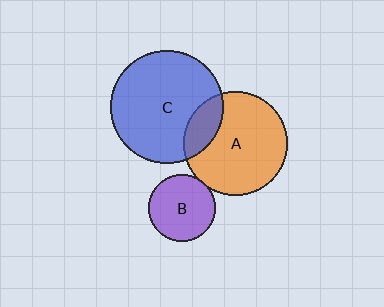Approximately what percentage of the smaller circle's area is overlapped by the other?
Approximately 20%.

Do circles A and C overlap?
Yes.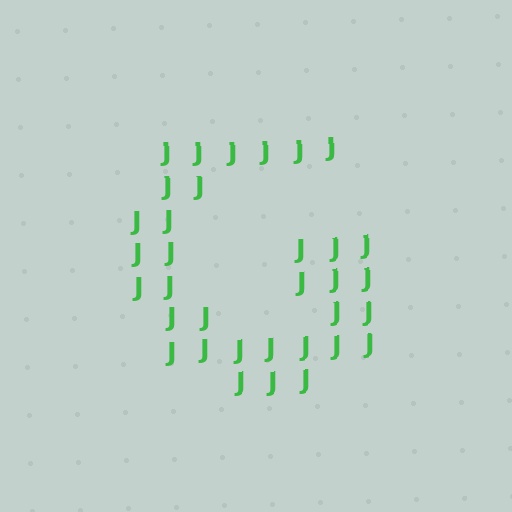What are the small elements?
The small elements are letter J's.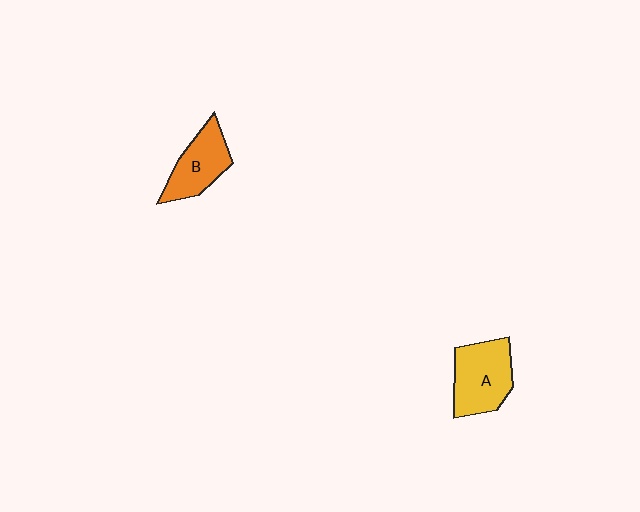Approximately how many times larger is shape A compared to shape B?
Approximately 1.2 times.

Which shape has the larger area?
Shape A (yellow).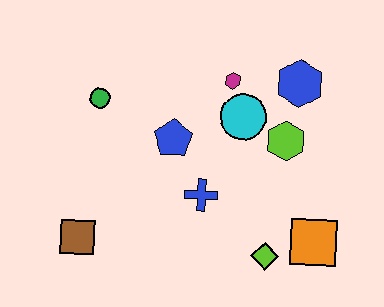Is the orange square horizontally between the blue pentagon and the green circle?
No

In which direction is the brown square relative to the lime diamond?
The brown square is to the left of the lime diamond.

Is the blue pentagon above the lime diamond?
Yes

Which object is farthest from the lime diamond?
The green circle is farthest from the lime diamond.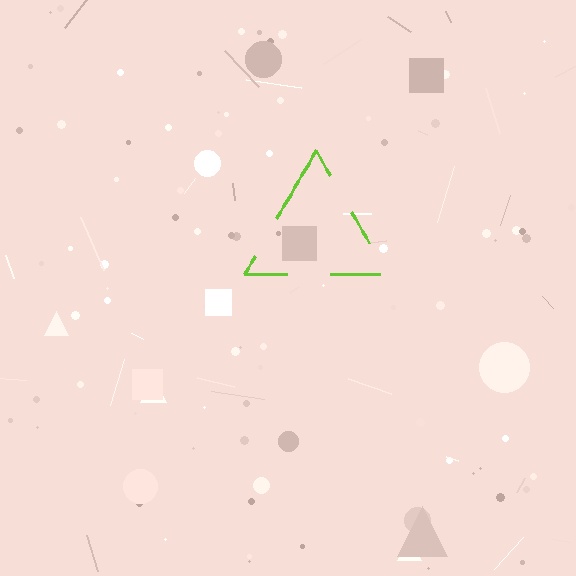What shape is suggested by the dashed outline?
The dashed outline suggests a triangle.